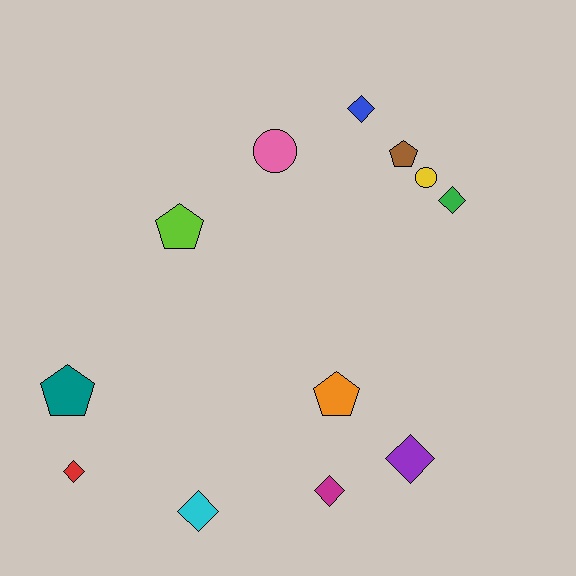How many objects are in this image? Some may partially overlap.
There are 12 objects.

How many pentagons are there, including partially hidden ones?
There are 4 pentagons.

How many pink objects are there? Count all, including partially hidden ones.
There is 1 pink object.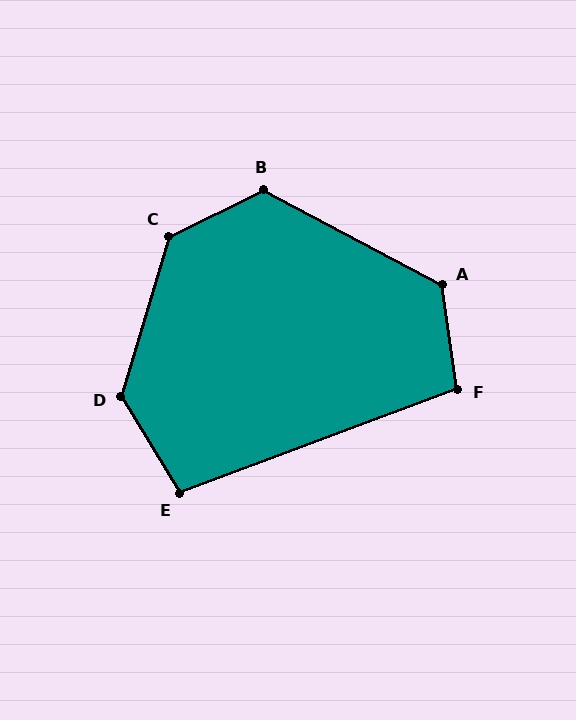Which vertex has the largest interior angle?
C, at approximately 133 degrees.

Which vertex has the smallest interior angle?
E, at approximately 101 degrees.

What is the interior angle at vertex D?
Approximately 131 degrees (obtuse).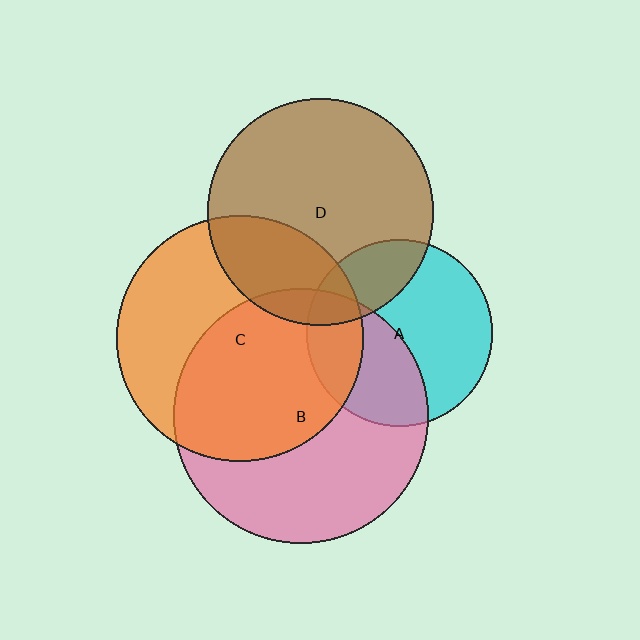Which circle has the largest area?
Circle B (pink).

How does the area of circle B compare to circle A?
Approximately 1.9 times.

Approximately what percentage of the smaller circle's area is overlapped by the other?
Approximately 25%.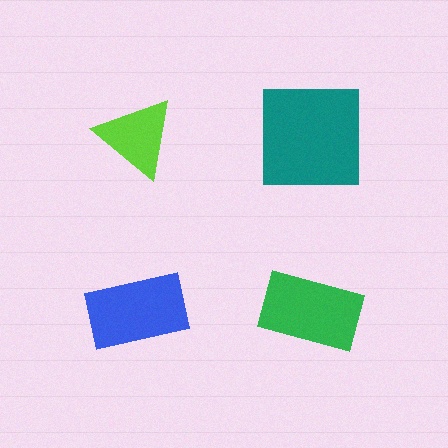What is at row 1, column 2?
A teal square.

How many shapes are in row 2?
2 shapes.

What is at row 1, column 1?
A lime triangle.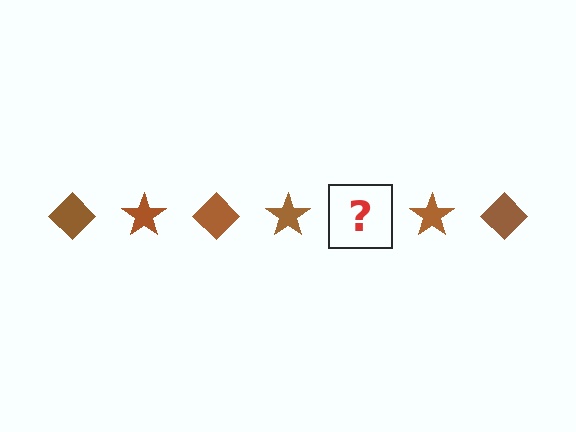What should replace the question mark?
The question mark should be replaced with a brown diamond.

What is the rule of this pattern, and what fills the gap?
The rule is that the pattern cycles through diamond, star shapes in brown. The gap should be filled with a brown diamond.